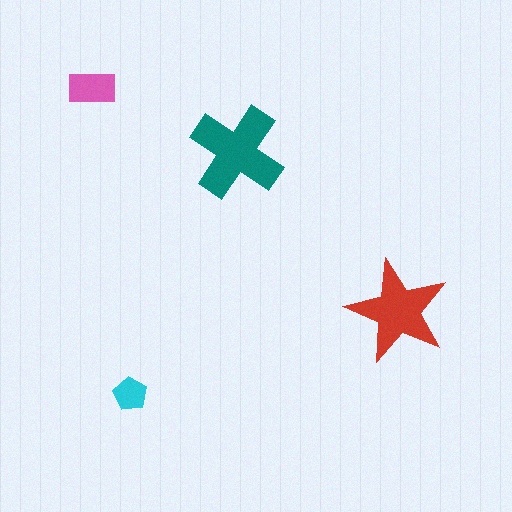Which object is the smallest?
The cyan pentagon.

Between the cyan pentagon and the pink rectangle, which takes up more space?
The pink rectangle.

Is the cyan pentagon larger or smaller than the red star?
Smaller.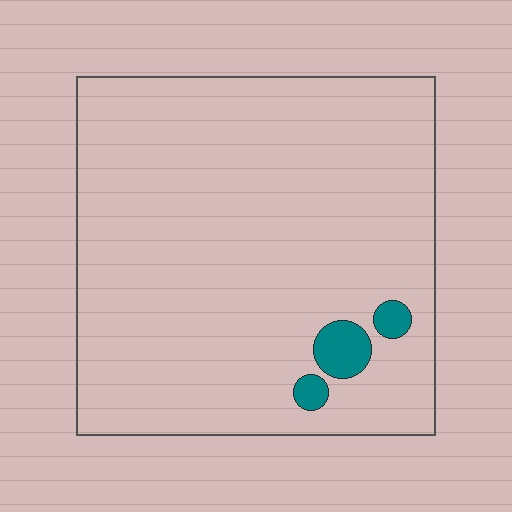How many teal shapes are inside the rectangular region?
3.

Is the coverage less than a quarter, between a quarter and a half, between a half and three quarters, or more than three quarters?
Less than a quarter.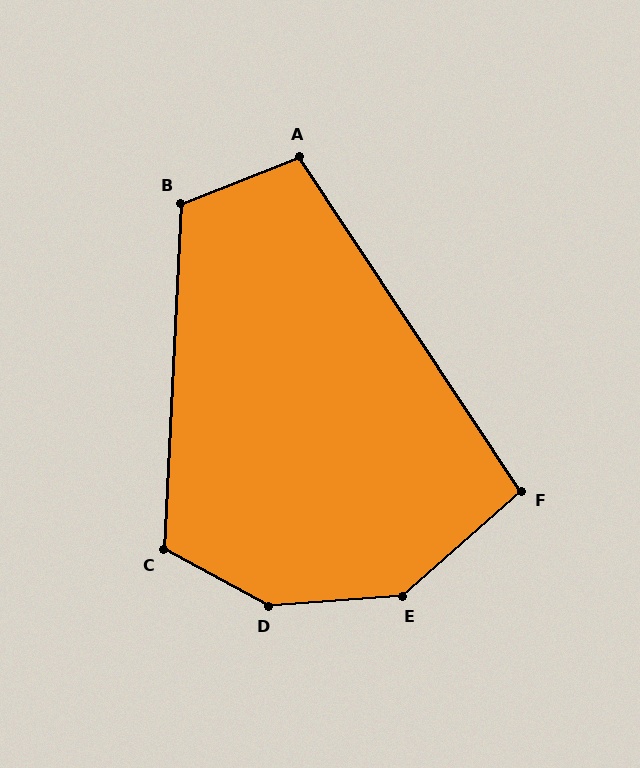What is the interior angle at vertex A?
Approximately 102 degrees (obtuse).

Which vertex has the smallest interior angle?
F, at approximately 98 degrees.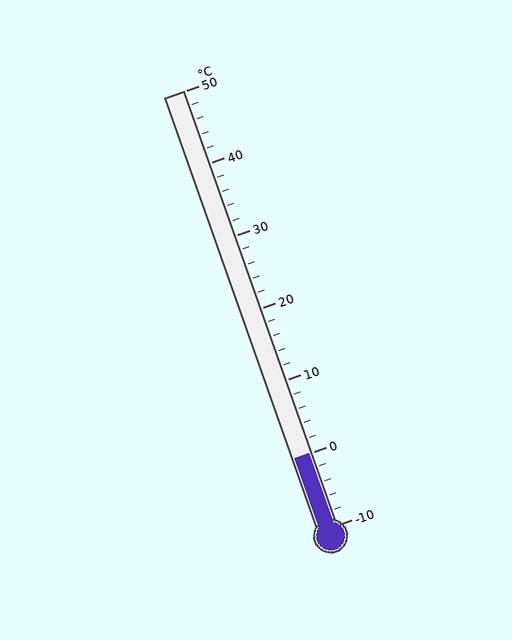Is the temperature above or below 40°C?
The temperature is below 40°C.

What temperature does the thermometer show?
The thermometer shows approximately 0°C.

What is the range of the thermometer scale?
The thermometer scale ranges from -10°C to 50°C.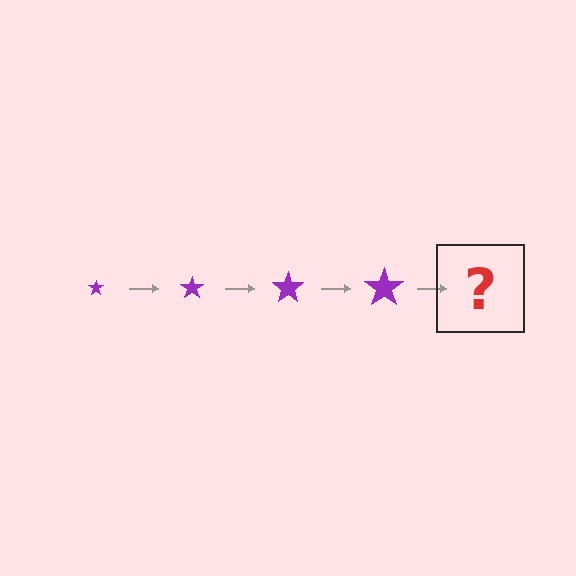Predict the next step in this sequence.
The next step is a purple star, larger than the previous one.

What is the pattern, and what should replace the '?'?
The pattern is that the star gets progressively larger each step. The '?' should be a purple star, larger than the previous one.